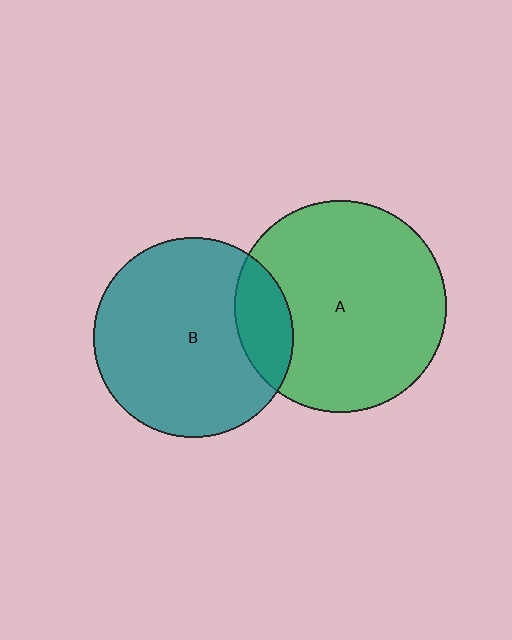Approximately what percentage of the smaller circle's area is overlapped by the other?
Approximately 15%.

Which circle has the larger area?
Circle A (green).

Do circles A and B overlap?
Yes.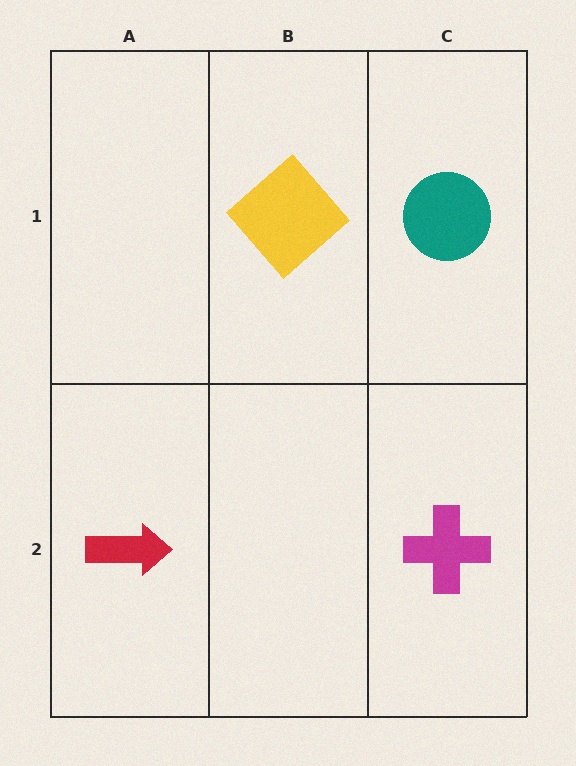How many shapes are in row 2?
2 shapes.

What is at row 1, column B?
A yellow diamond.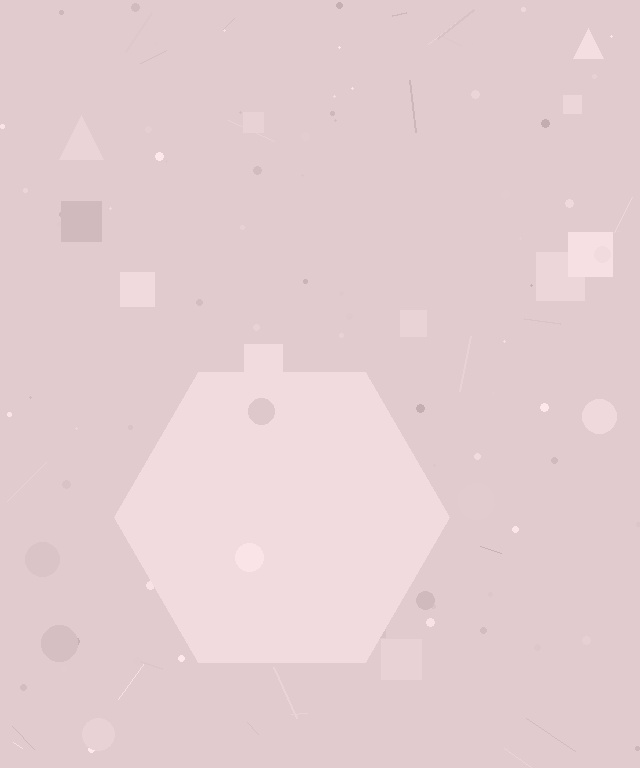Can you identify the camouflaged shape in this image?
The camouflaged shape is a hexagon.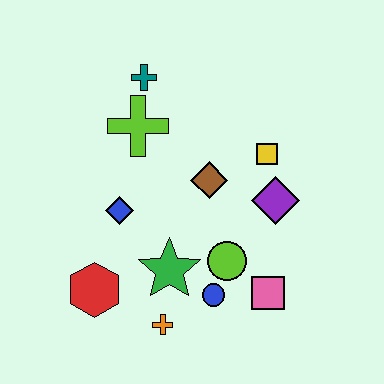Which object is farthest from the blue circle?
The teal cross is farthest from the blue circle.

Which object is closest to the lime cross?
The teal cross is closest to the lime cross.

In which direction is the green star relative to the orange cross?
The green star is above the orange cross.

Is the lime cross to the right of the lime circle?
No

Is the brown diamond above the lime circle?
Yes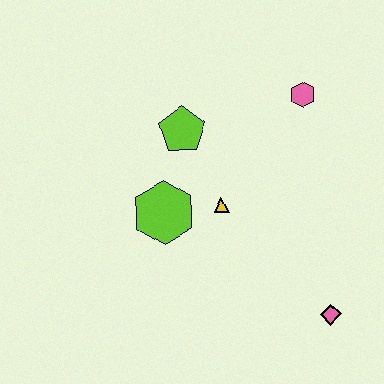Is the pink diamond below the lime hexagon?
Yes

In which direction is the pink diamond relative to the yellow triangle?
The pink diamond is below the yellow triangle.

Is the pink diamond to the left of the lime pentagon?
No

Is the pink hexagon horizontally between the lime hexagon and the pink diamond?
Yes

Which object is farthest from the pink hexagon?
The pink diamond is farthest from the pink hexagon.